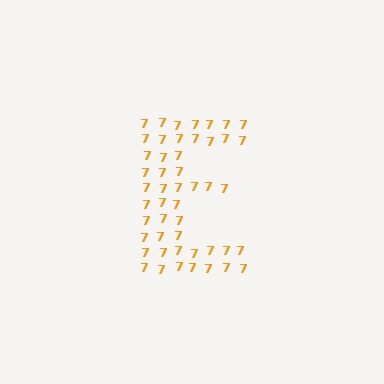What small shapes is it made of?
It is made of small digit 7's.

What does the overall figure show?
The overall figure shows the letter E.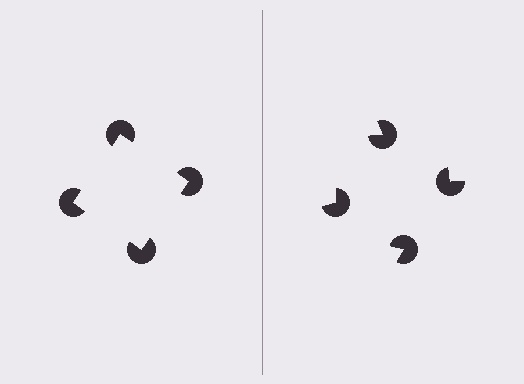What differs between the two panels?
The pac-man discs are positioned identically on both sides; only the wedge orientations differ. On the left they align to a square; on the right they are misaligned.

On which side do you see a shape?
An illusory square appears on the left side. On the right side the wedge cuts are rotated, so no coherent shape forms.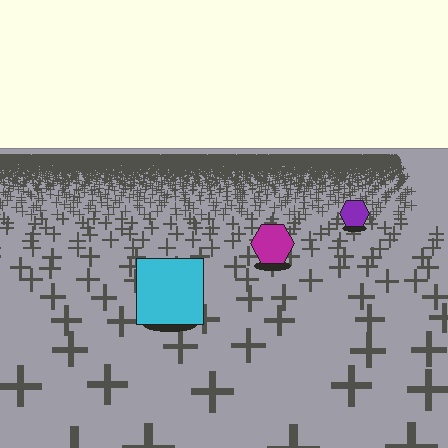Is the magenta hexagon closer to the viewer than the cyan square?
No. The cyan square is closer — you can tell from the texture gradient: the ground texture is coarser near it.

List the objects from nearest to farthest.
From nearest to farthest: the cyan square, the magenta hexagon, the purple hexagon.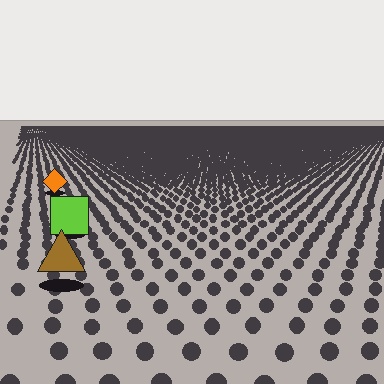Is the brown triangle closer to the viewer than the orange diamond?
Yes. The brown triangle is closer — you can tell from the texture gradient: the ground texture is coarser near it.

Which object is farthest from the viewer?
The orange diamond is farthest from the viewer. It appears smaller and the ground texture around it is denser.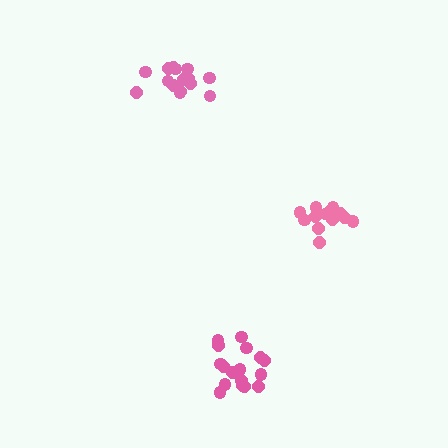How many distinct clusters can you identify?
There are 3 distinct clusters.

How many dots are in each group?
Group 1: 15 dots, Group 2: 15 dots, Group 3: 17 dots (47 total).